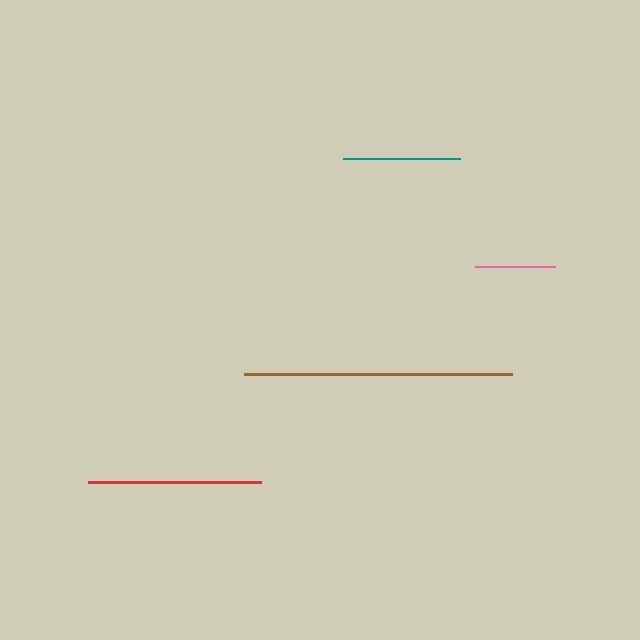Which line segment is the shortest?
The pink line is the shortest at approximately 79 pixels.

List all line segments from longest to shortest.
From longest to shortest: brown, red, teal, pink.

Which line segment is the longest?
The brown line is the longest at approximately 269 pixels.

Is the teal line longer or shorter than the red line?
The red line is longer than the teal line.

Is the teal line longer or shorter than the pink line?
The teal line is longer than the pink line.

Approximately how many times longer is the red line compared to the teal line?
The red line is approximately 1.5 times the length of the teal line.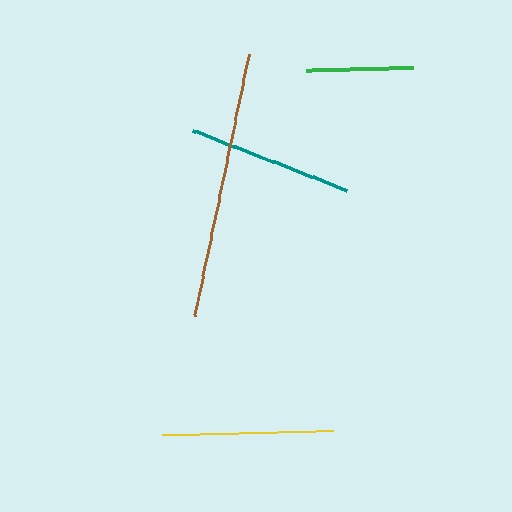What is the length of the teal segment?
The teal segment is approximately 166 pixels long.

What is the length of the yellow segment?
The yellow segment is approximately 171 pixels long.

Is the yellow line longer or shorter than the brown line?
The brown line is longer than the yellow line.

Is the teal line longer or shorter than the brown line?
The brown line is longer than the teal line.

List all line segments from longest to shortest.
From longest to shortest: brown, yellow, teal, green.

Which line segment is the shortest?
The green line is the shortest at approximately 107 pixels.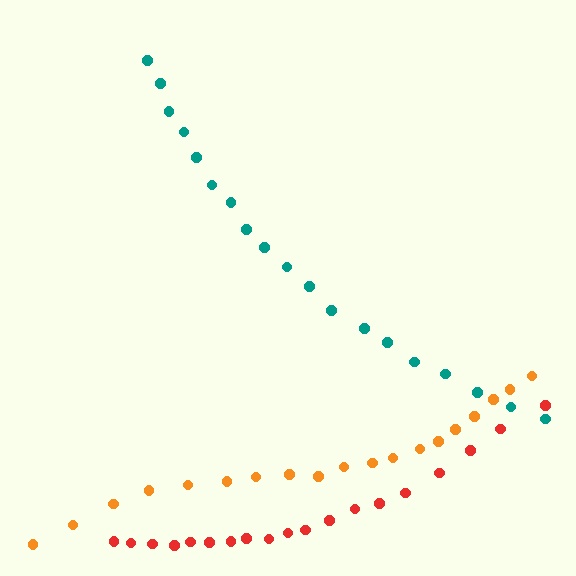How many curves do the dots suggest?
There are 3 distinct paths.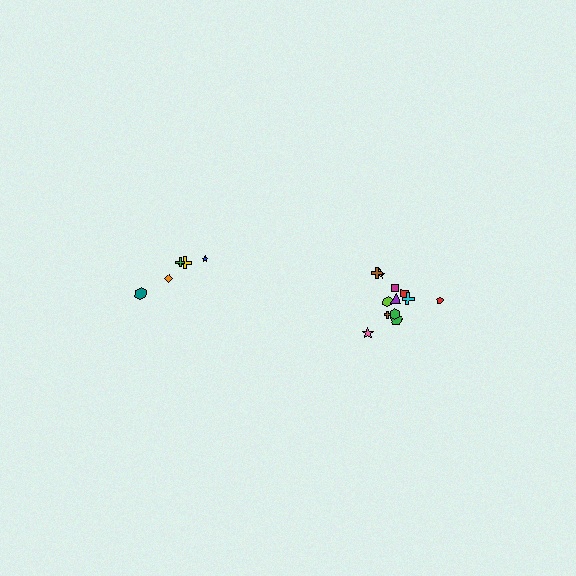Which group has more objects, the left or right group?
The right group.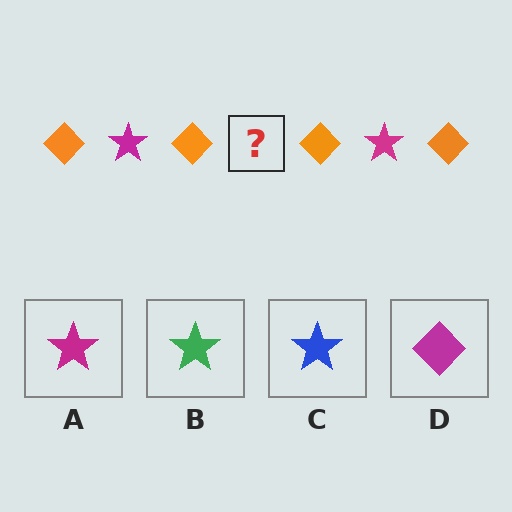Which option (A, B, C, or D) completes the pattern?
A.